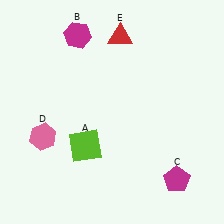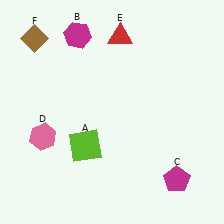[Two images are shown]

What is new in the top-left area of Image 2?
A brown diamond (F) was added in the top-left area of Image 2.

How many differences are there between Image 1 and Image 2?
There is 1 difference between the two images.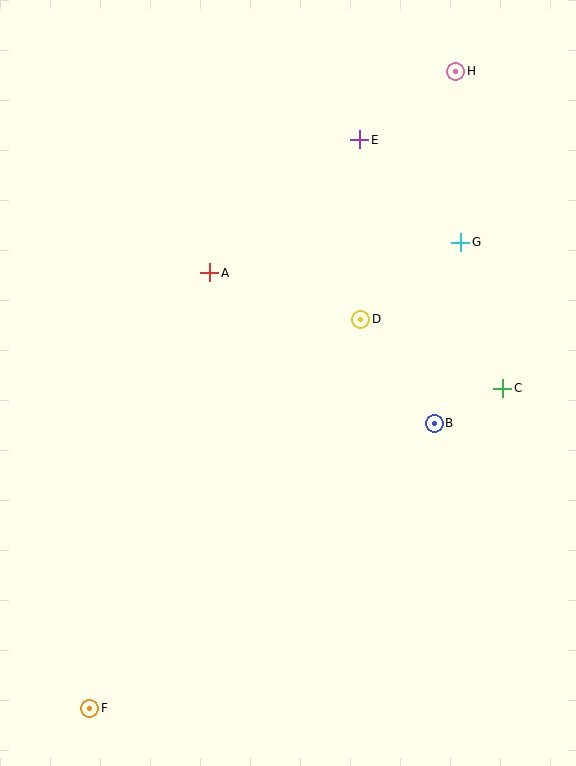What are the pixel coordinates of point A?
Point A is at (210, 273).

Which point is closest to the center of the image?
Point D at (361, 319) is closest to the center.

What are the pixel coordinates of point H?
Point H is at (456, 71).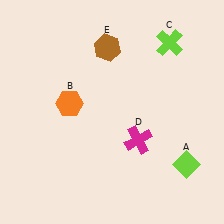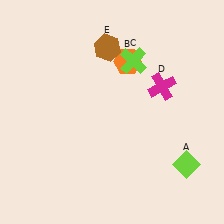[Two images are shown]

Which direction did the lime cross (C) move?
The lime cross (C) moved left.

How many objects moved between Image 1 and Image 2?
3 objects moved between the two images.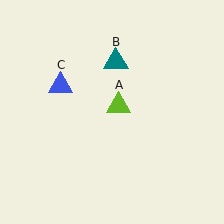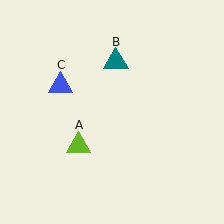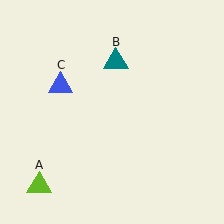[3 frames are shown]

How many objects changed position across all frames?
1 object changed position: lime triangle (object A).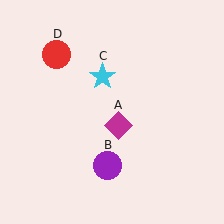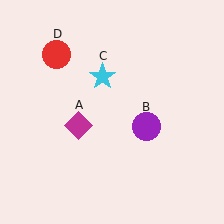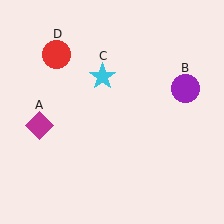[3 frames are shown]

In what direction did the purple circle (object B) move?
The purple circle (object B) moved up and to the right.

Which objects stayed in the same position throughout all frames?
Cyan star (object C) and red circle (object D) remained stationary.